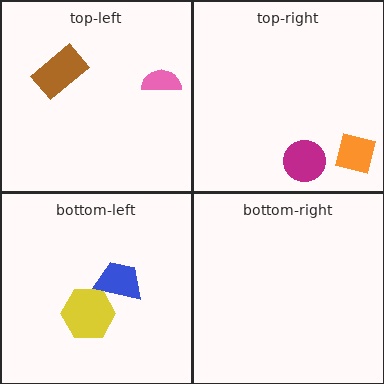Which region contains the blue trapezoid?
The bottom-left region.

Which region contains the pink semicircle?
The top-left region.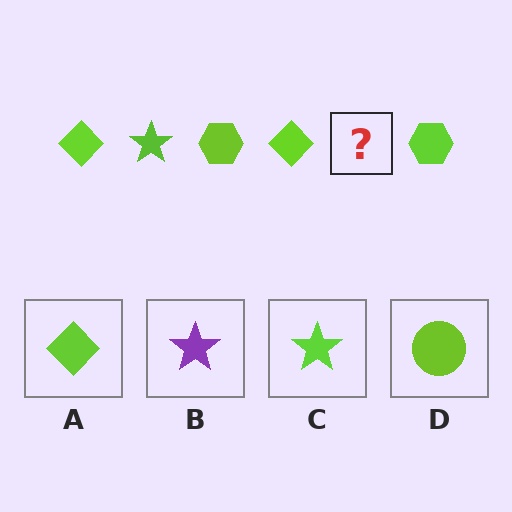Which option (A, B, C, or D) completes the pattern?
C.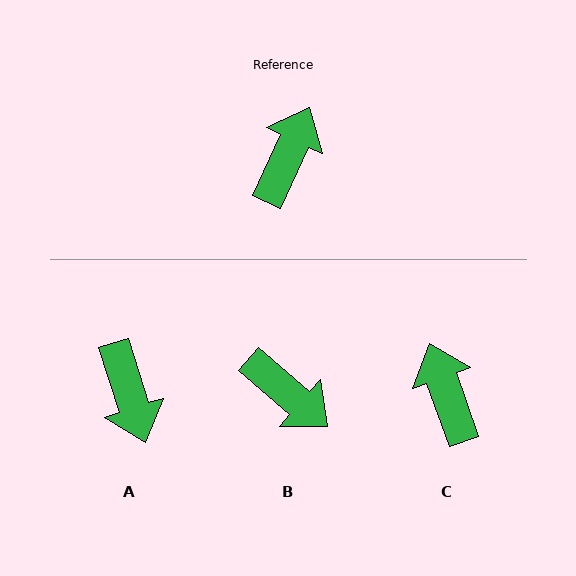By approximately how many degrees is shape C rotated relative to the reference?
Approximately 44 degrees counter-clockwise.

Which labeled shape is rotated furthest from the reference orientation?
A, about 138 degrees away.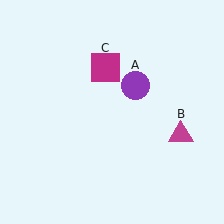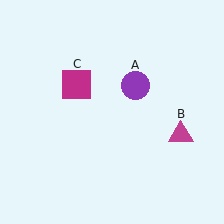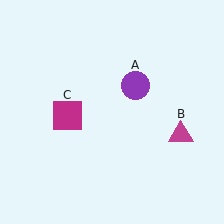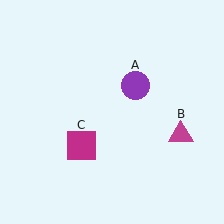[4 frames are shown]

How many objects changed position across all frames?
1 object changed position: magenta square (object C).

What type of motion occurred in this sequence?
The magenta square (object C) rotated counterclockwise around the center of the scene.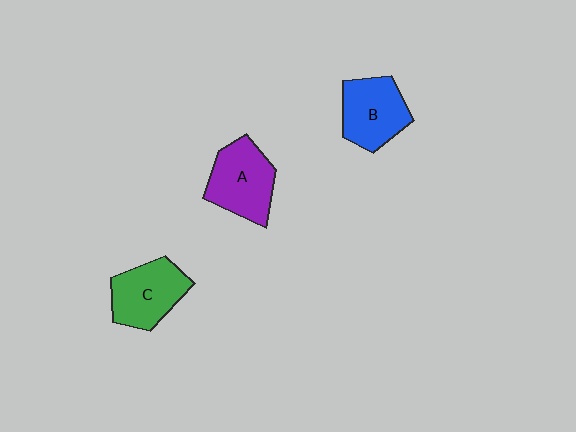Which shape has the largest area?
Shape A (purple).